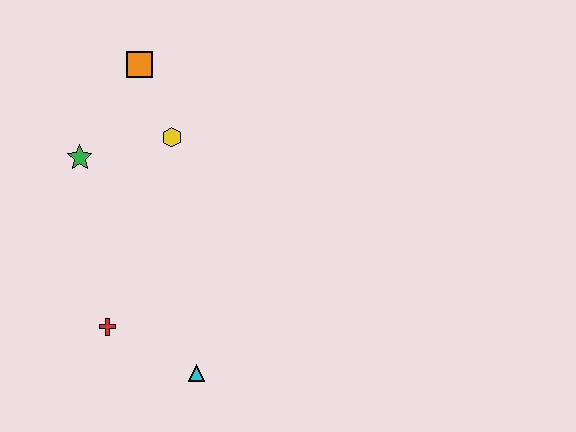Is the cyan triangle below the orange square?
Yes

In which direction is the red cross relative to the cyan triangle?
The red cross is to the left of the cyan triangle.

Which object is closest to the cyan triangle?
The red cross is closest to the cyan triangle.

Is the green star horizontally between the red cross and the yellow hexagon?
No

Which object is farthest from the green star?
The cyan triangle is farthest from the green star.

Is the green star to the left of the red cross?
Yes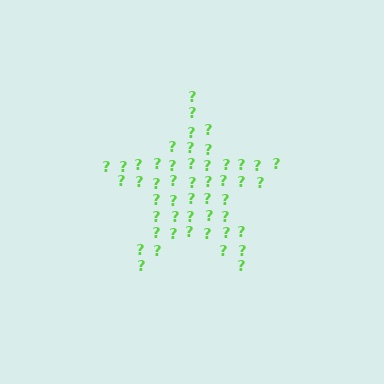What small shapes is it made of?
It is made of small question marks.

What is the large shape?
The large shape is a star.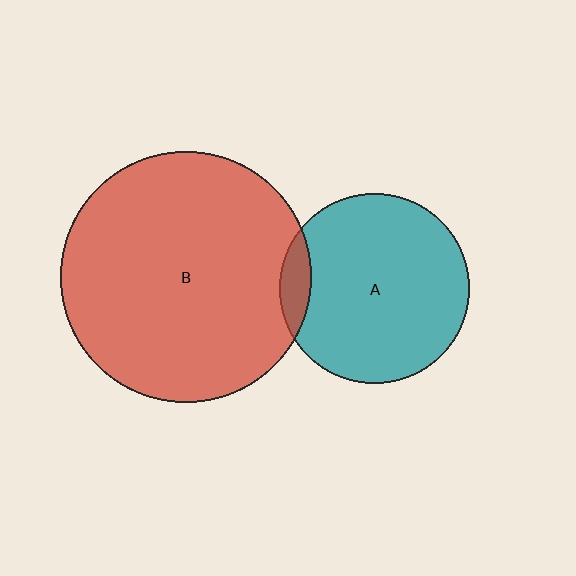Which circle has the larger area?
Circle B (red).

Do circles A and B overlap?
Yes.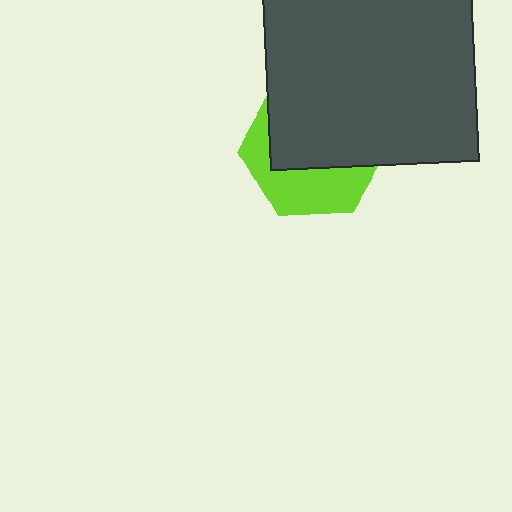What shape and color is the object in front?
The object in front is a dark gray rectangle.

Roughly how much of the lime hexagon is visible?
A small part of it is visible (roughly 40%).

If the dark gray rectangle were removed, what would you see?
You would see the complete lime hexagon.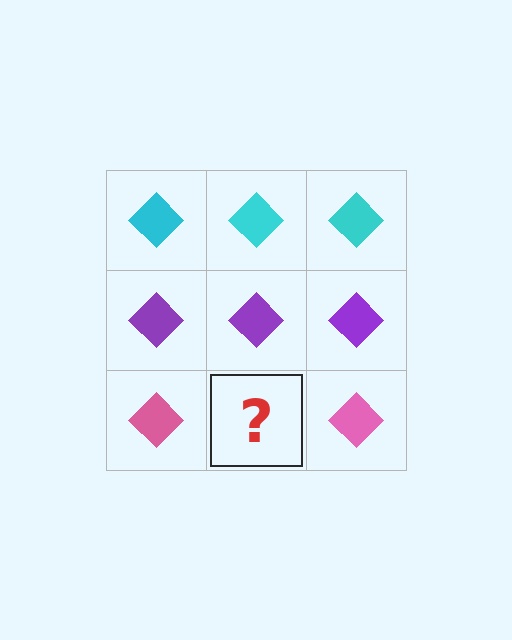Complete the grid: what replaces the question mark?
The question mark should be replaced with a pink diamond.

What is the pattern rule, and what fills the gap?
The rule is that each row has a consistent color. The gap should be filled with a pink diamond.